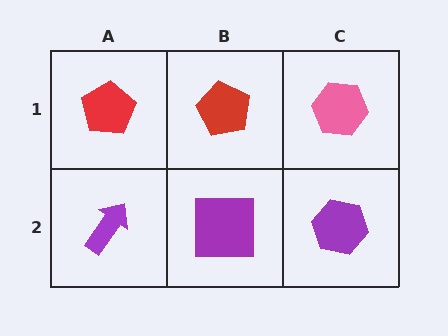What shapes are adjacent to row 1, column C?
A purple hexagon (row 2, column C), a red pentagon (row 1, column B).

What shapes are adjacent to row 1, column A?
A purple arrow (row 2, column A), a red pentagon (row 1, column B).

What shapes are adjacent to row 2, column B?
A red pentagon (row 1, column B), a purple arrow (row 2, column A), a purple hexagon (row 2, column C).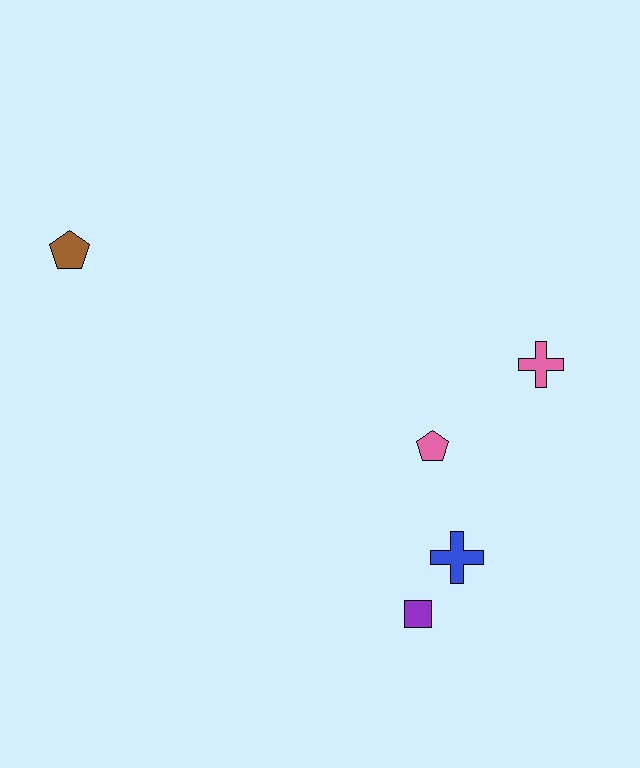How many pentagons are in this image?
There are 2 pentagons.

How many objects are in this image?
There are 5 objects.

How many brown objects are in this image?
There is 1 brown object.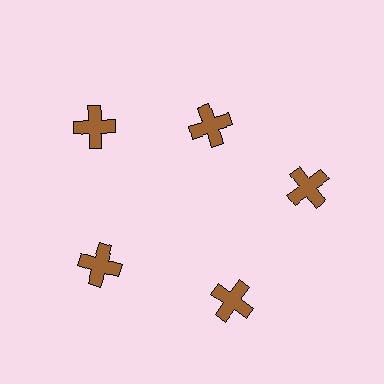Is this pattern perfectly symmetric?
No. The 5 brown crosses are arranged in a ring, but one element near the 1 o'clock position is pulled inward toward the center, breaking the 5-fold rotational symmetry.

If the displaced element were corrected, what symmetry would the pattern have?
It would have 5-fold rotational symmetry — the pattern would map onto itself every 72 degrees.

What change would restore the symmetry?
The symmetry would be restored by moving it outward, back onto the ring so that all 5 crosses sit at equal angles and equal distance from the center.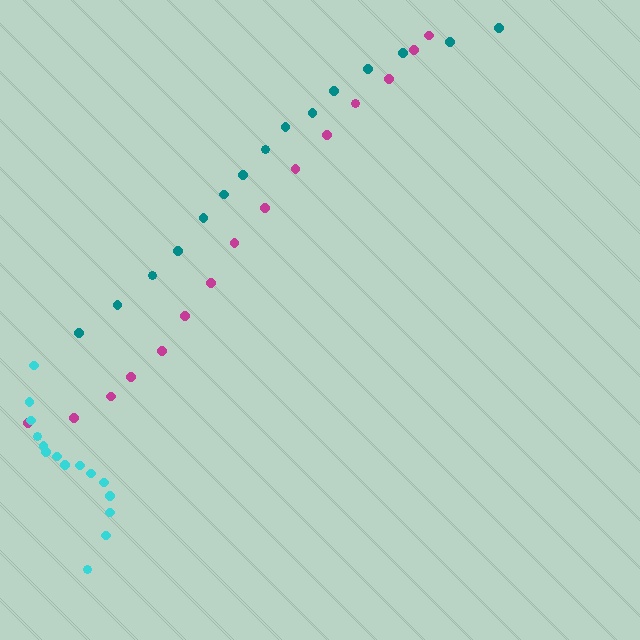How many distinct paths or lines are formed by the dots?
There are 3 distinct paths.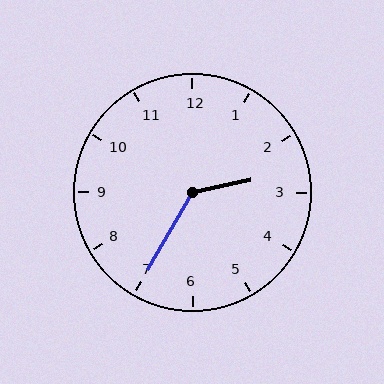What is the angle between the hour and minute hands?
Approximately 132 degrees.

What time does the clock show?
2:35.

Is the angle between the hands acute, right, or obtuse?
It is obtuse.